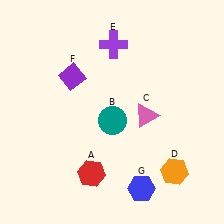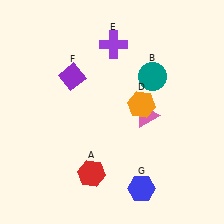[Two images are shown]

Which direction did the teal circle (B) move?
The teal circle (B) moved up.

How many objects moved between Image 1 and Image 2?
2 objects moved between the two images.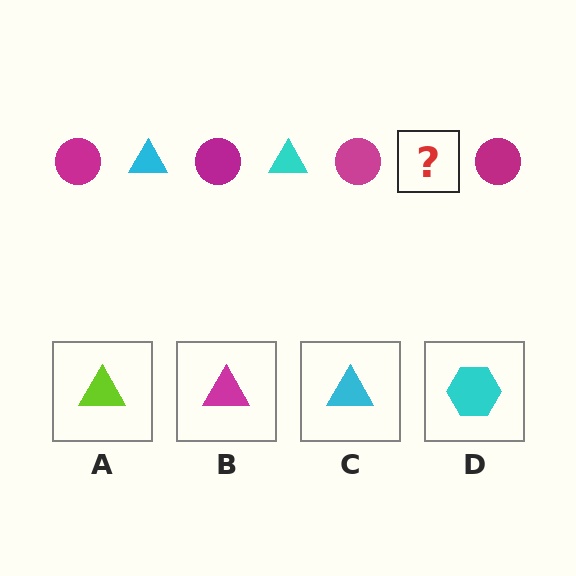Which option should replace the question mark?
Option C.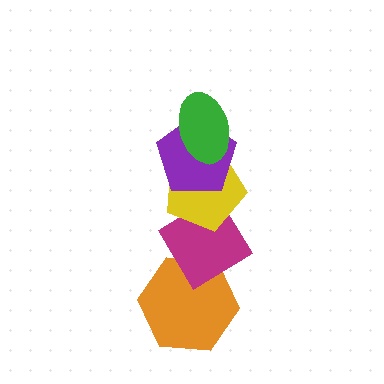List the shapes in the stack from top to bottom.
From top to bottom: the green ellipse, the purple pentagon, the yellow pentagon, the magenta diamond, the orange hexagon.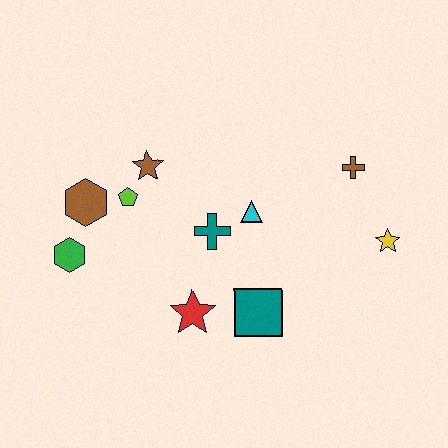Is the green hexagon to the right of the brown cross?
No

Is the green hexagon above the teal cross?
No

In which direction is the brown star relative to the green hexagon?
The brown star is above the green hexagon.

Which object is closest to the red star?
The teal square is closest to the red star.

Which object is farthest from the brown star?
The yellow star is farthest from the brown star.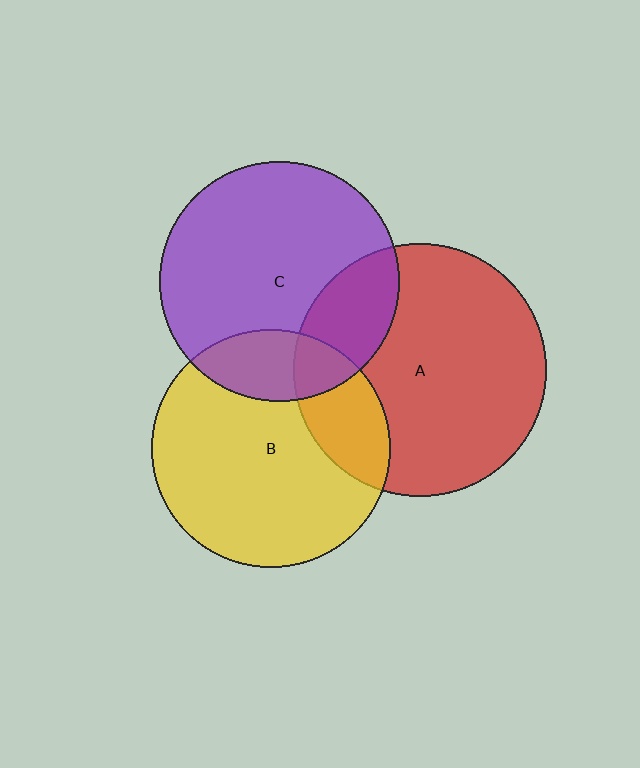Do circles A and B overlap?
Yes.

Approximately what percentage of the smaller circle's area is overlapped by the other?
Approximately 20%.